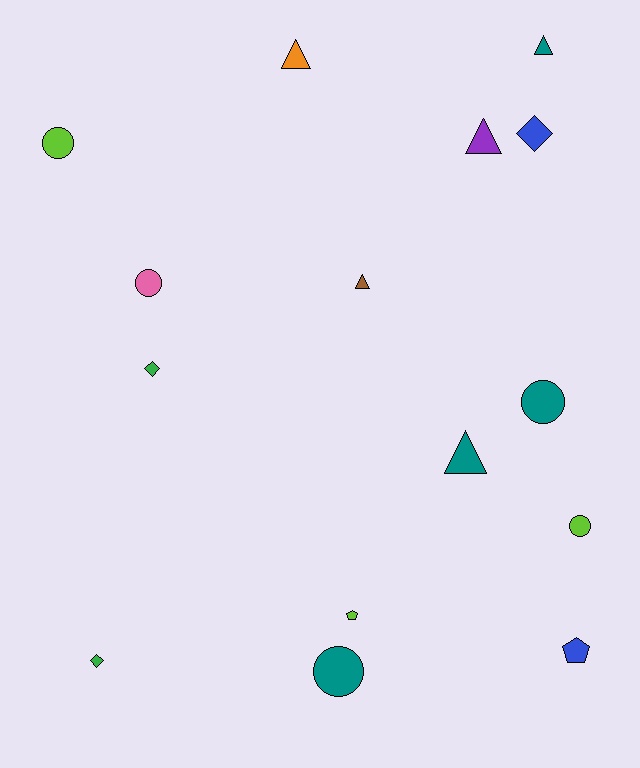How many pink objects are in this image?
There is 1 pink object.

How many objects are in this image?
There are 15 objects.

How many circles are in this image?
There are 5 circles.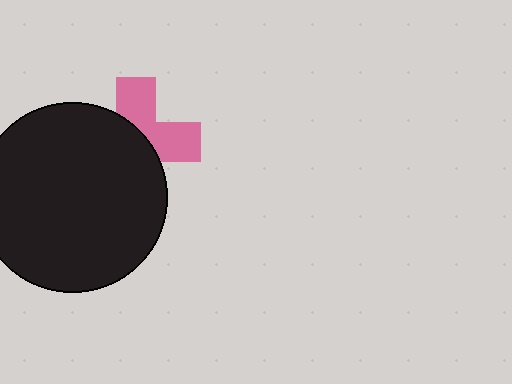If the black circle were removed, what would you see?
You would see the complete pink cross.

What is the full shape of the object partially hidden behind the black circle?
The partially hidden object is a pink cross.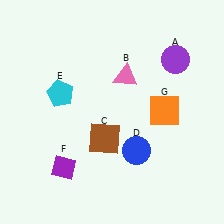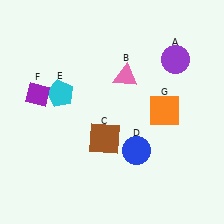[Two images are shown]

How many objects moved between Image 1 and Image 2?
1 object moved between the two images.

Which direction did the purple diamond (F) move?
The purple diamond (F) moved up.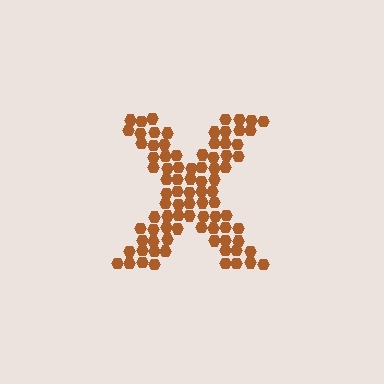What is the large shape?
The large shape is the letter X.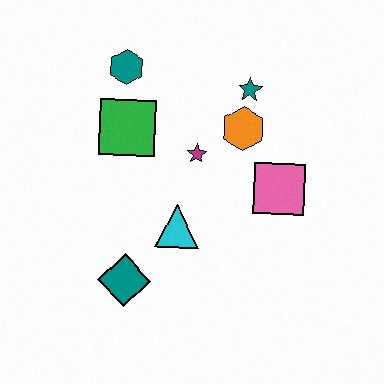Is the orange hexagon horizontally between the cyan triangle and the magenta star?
No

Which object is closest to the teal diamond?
The cyan triangle is closest to the teal diamond.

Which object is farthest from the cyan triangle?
The teal hexagon is farthest from the cyan triangle.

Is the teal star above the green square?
Yes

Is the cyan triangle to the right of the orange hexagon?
No